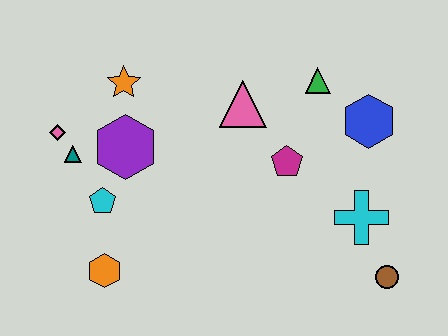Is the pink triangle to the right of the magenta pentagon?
No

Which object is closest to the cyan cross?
The brown circle is closest to the cyan cross.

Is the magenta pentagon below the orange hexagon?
No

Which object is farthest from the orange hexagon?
The blue hexagon is farthest from the orange hexagon.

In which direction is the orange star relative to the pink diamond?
The orange star is to the right of the pink diamond.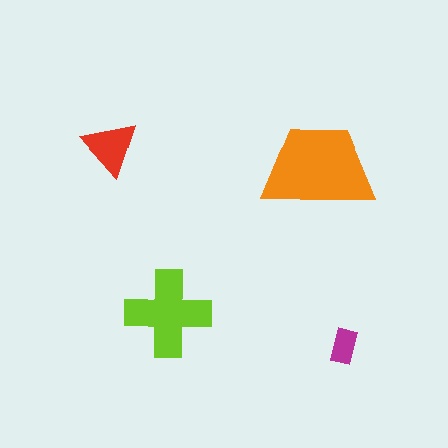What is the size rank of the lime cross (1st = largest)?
2nd.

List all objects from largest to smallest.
The orange trapezoid, the lime cross, the red triangle, the magenta rectangle.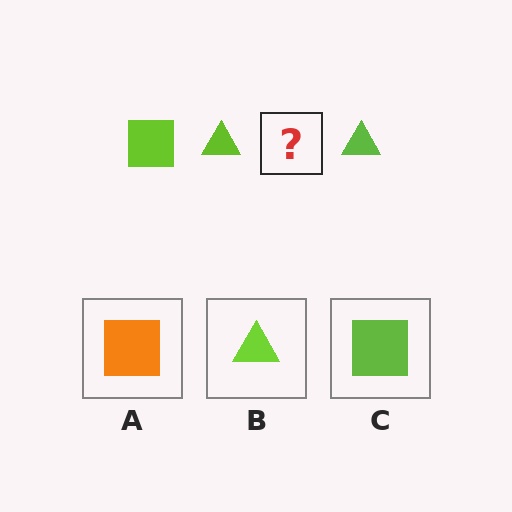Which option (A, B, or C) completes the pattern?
C.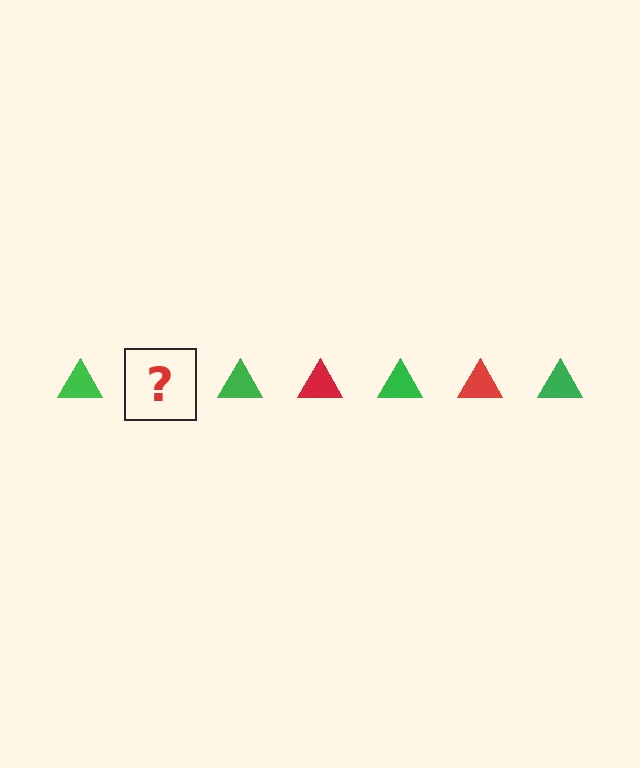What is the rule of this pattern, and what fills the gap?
The rule is that the pattern cycles through green, red triangles. The gap should be filled with a red triangle.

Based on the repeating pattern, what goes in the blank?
The blank should be a red triangle.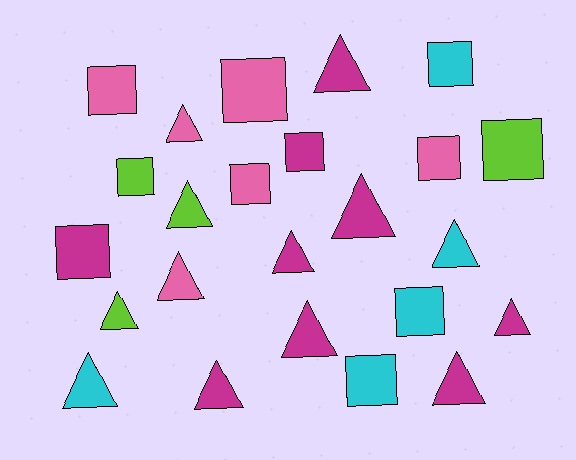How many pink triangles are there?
There are 2 pink triangles.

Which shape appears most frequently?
Triangle, with 13 objects.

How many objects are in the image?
There are 24 objects.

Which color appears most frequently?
Magenta, with 9 objects.